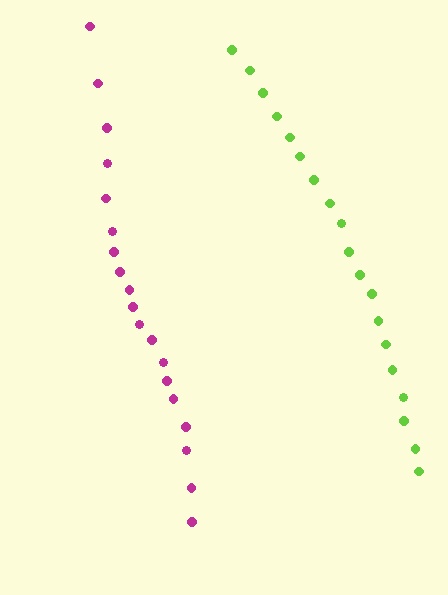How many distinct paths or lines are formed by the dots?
There are 2 distinct paths.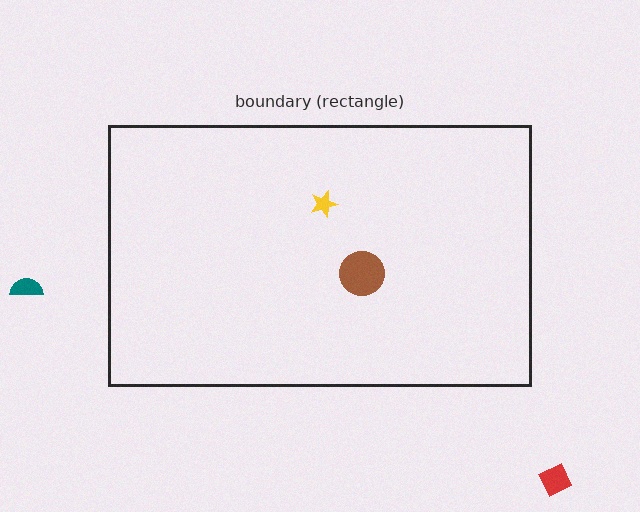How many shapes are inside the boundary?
2 inside, 2 outside.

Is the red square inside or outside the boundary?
Outside.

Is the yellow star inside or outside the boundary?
Inside.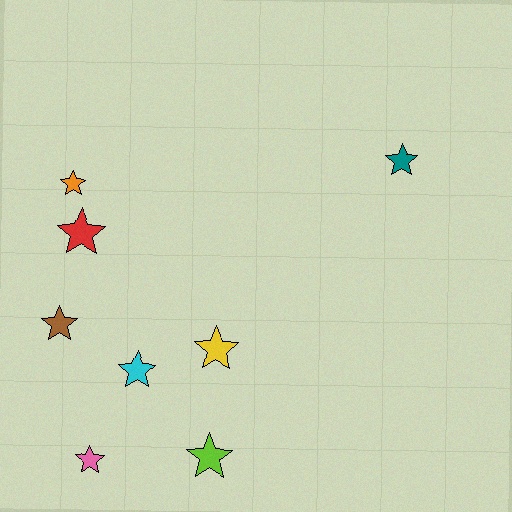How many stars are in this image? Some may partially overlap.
There are 8 stars.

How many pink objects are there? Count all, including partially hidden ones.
There is 1 pink object.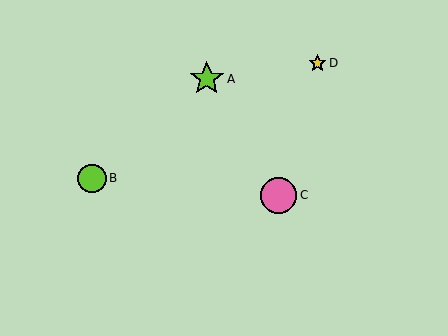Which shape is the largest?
The pink circle (labeled C) is the largest.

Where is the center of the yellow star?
The center of the yellow star is at (317, 63).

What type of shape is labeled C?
Shape C is a pink circle.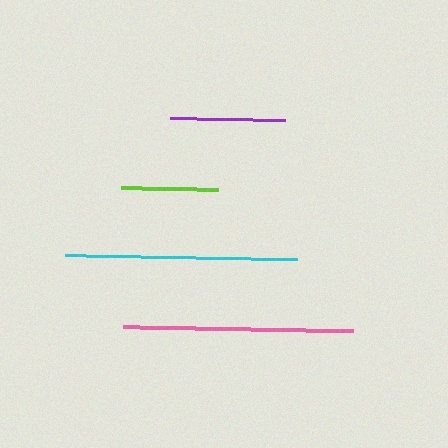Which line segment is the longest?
The cyan line is the longest at approximately 232 pixels.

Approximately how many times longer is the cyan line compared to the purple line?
The cyan line is approximately 2.0 times the length of the purple line.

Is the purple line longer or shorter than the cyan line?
The cyan line is longer than the purple line.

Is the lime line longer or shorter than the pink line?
The pink line is longer than the lime line.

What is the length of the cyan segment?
The cyan segment is approximately 232 pixels long.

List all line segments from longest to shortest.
From longest to shortest: cyan, pink, purple, lime.